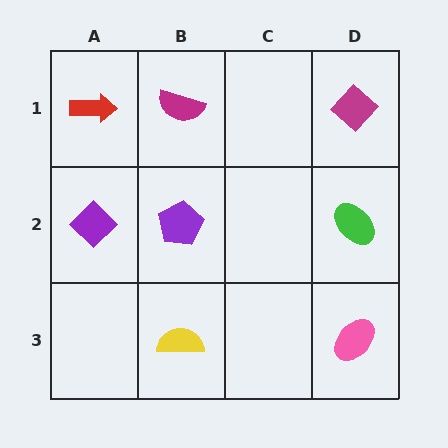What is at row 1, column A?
A red arrow.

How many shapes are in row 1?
3 shapes.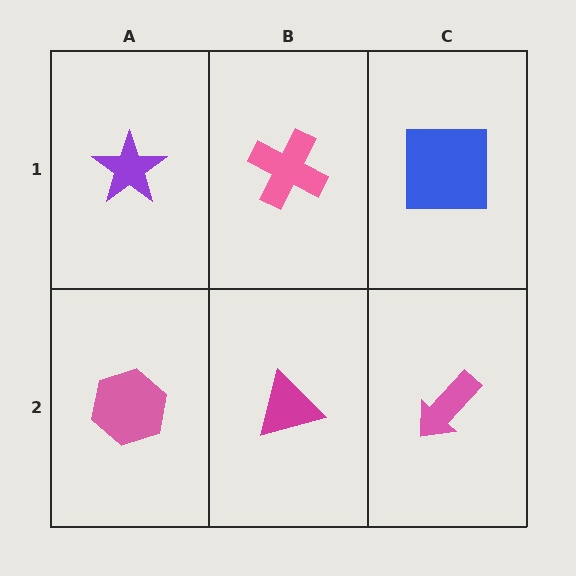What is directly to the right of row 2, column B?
A pink arrow.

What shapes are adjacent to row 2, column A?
A purple star (row 1, column A), a magenta triangle (row 2, column B).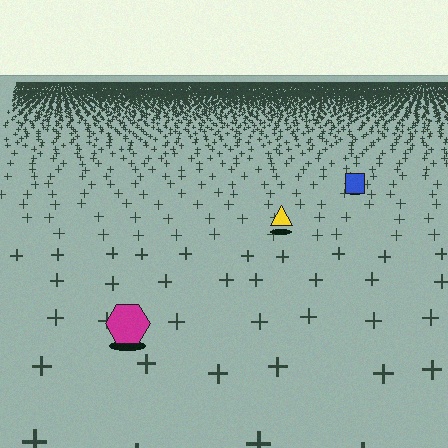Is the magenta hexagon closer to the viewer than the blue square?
Yes. The magenta hexagon is closer — you can tell from the texture gradient: the ground texture is coarser near it.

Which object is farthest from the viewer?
The blue square is farthest from the viewer. It appears smaller and the ground texture around it is denser.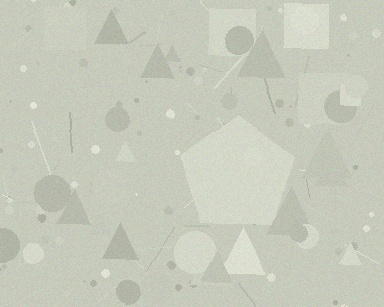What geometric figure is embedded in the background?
A pentagon is embedded in the background.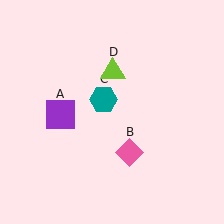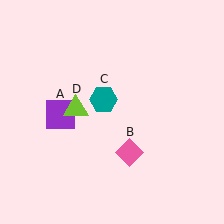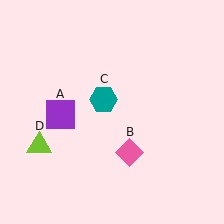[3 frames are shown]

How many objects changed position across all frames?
1 object changed position: lime triangle (object D).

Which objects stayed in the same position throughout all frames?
Purple square (object A) and pink diamond (object B) and teal hexagon (object C) remained stationary.